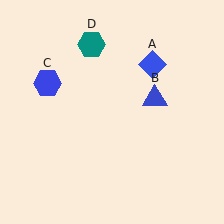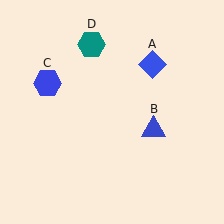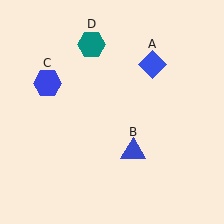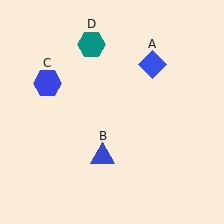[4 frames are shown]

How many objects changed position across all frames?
1 object changed position: blue triangle (object B).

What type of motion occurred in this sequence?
The blue triangle (object B) rotated clockwise around the center of the scene.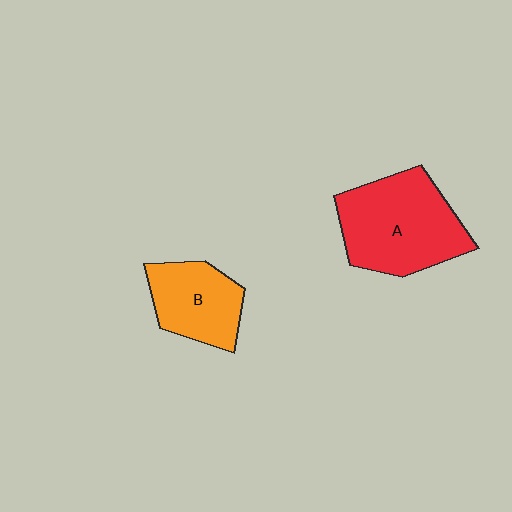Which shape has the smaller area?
Shape B (orange).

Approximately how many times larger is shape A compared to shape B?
Approximately 1.6 times.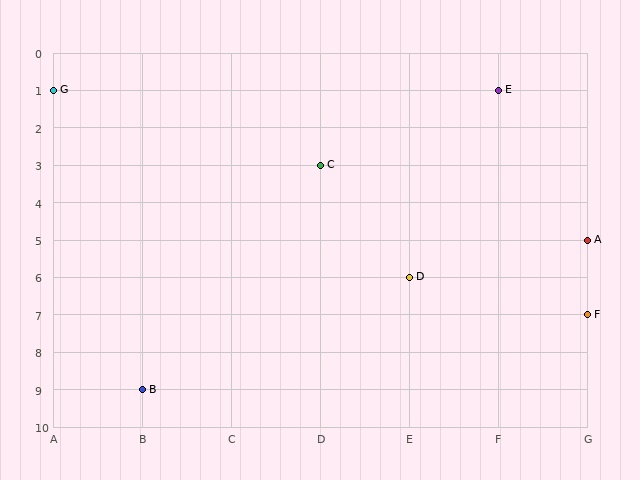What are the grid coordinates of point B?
Point B is at grid coordinates (B, 9).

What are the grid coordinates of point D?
Point D is at grid coordinates (E, 6).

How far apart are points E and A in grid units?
Points E and A are 1 column and 4 rows apart (about 4.1 grid units diagonally).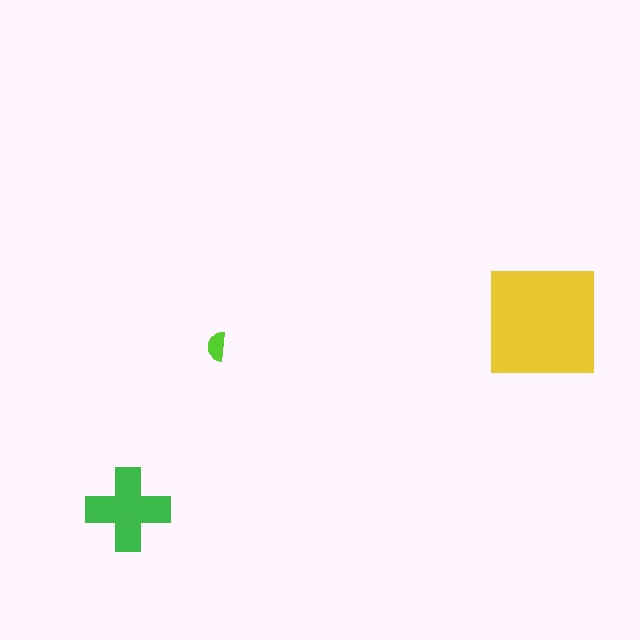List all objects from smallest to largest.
The lime semicircle, the green cross, the yellow square.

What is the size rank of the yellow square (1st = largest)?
1st.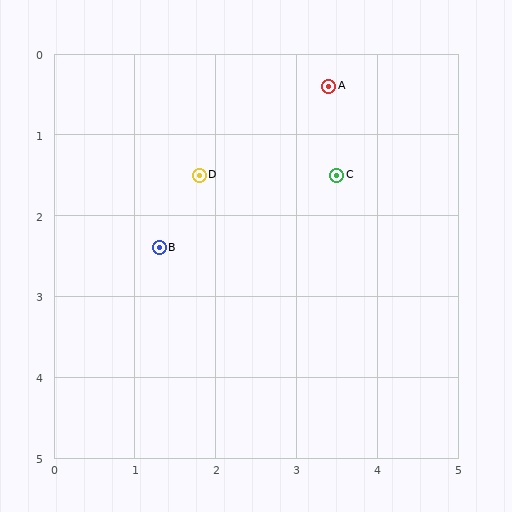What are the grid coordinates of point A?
Point A is at approximately (3.4, 0.4).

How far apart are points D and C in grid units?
Points D and C are about 1.7 grid units apart.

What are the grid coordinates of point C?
Point C is at approximately (3.5, 1.5).